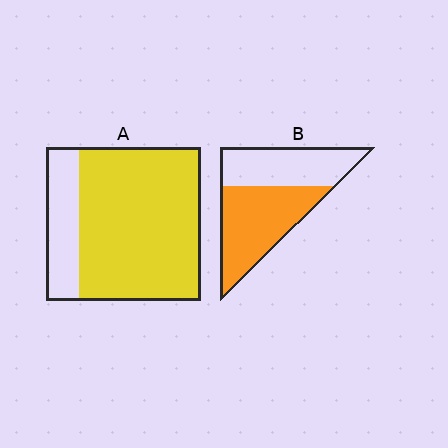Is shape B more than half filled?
Yes.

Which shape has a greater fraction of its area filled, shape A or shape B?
Shape A.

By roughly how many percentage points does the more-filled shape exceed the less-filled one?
By roughly 25 percentage points (A over B).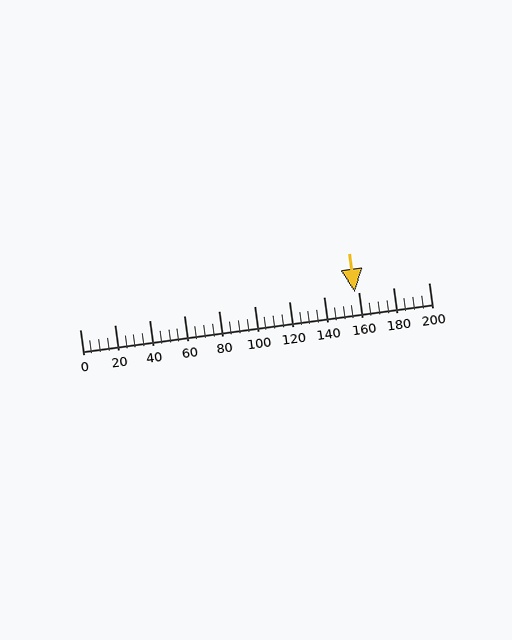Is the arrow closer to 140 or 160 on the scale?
The arrow is closer to 160.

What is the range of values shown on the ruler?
The ruler shows values from 0 to 200.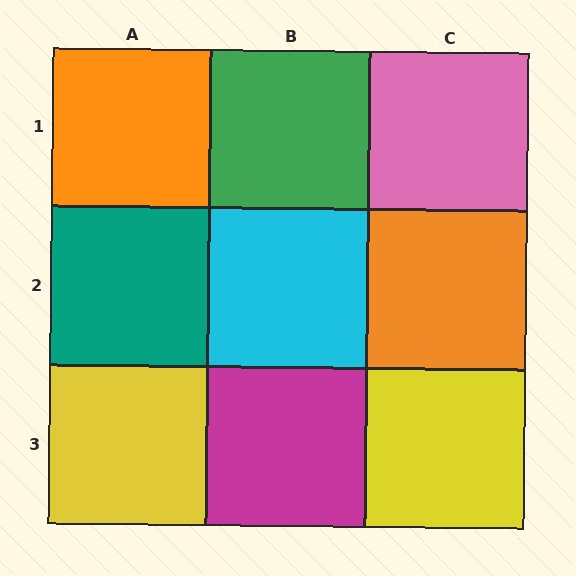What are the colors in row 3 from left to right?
Yellow, magenta, yellow.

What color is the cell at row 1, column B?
Green.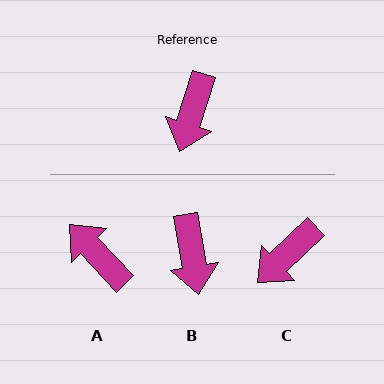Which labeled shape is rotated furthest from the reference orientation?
A, about 120 degrees away.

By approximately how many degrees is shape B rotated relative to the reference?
Approximately 27 degrees counter-clockwise.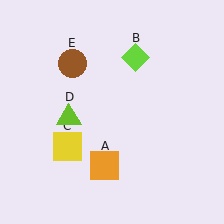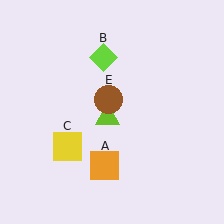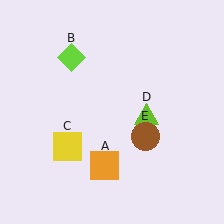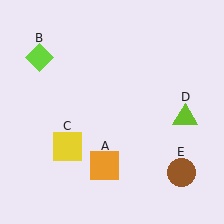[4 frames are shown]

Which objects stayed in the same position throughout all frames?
Orange square (object A) and yellow square (object C) remained stationary.